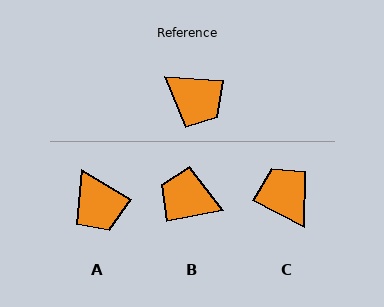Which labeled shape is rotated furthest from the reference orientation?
B, about 164 degrees away.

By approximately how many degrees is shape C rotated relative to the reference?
Approximately 158 degrees counter-clockwise.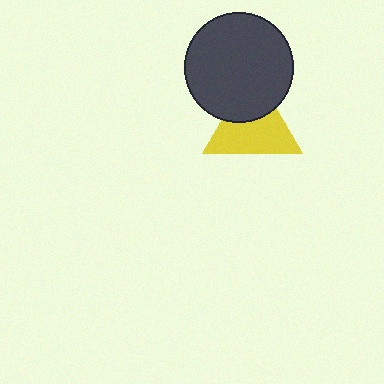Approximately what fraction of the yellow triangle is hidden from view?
Roughly 36% of the yellow triangle is hidden behind the dark gray circle.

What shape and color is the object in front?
The object in front is a dark gray circle.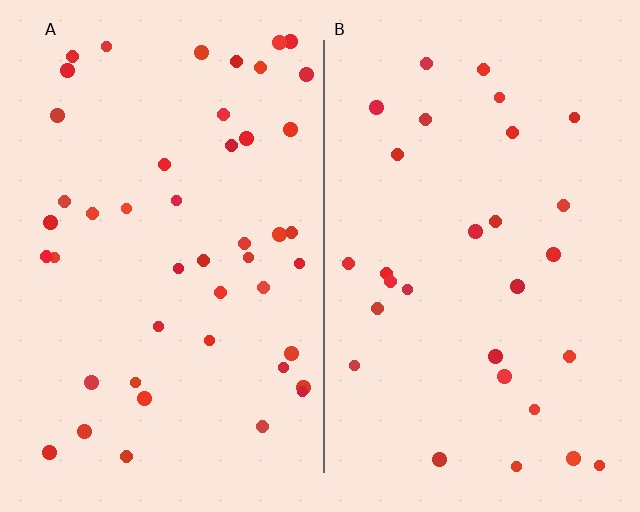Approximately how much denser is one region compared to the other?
Approximately 1.6× — region A over region B.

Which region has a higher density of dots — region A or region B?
A (the left).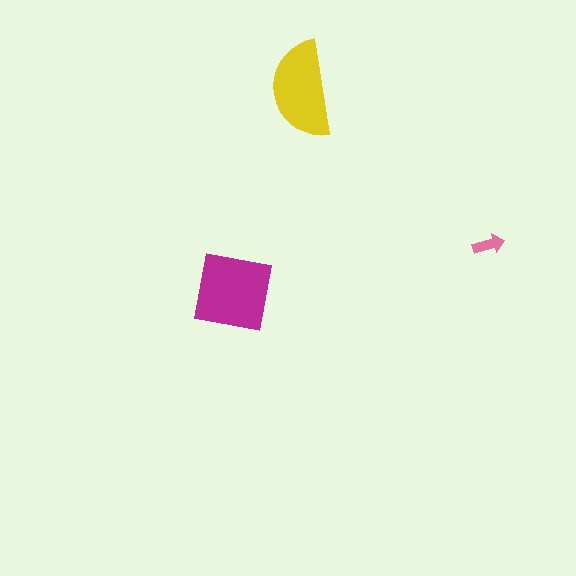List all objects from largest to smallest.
The magenta square, the yellow semicircle, the pink arrow.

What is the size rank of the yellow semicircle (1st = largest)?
2nd.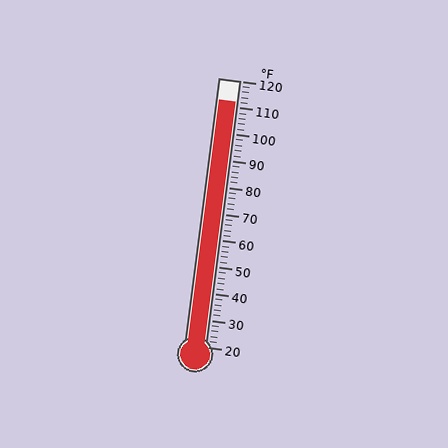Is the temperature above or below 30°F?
The temperature is above 30°F.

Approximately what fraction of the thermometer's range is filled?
The thermometer is filled to approximately 90% of its range.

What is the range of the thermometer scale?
The thermometer scale ranges from 20°F to 120°F.